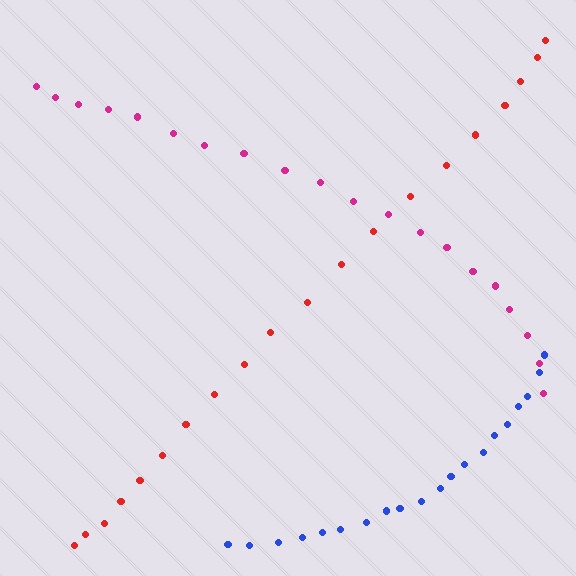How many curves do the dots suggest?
There are 3 distinct paths.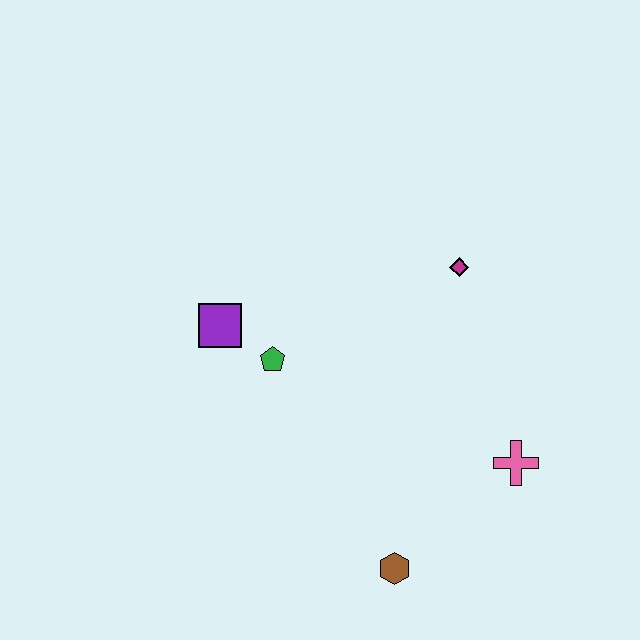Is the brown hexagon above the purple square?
No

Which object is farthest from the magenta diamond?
The brown hexagon is farthest from the magenta diamond.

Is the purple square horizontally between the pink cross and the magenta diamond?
No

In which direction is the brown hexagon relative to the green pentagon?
The brown hexagon is below the green pentagon.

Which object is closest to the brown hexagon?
The pink cross is closest to the brown hexagon.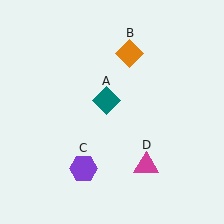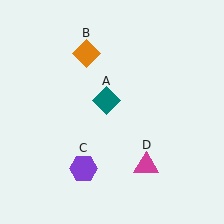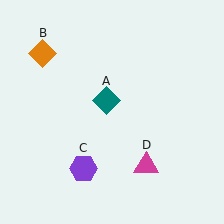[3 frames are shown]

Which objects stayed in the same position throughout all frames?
Teal diamond (object A) and purple hexagon (object C) and magenta triangle (object D) remained stationary.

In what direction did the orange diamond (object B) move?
The orange diamond (object B) moved left.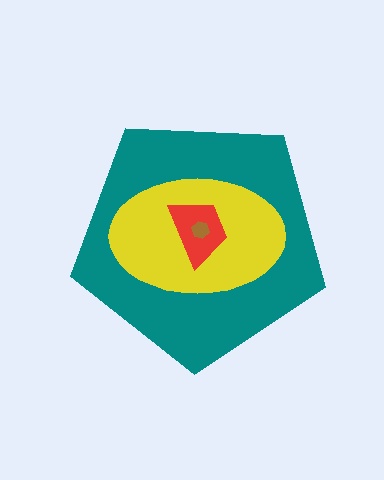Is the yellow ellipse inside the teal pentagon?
Yes.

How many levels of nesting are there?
4.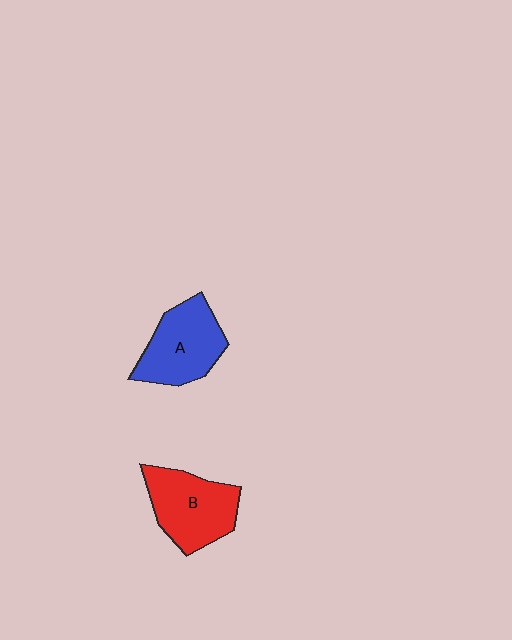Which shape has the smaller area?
Shape A (blue).